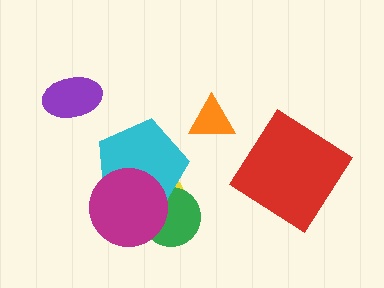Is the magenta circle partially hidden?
No, no other shape covers it.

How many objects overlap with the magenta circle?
3 objects overlap with the magenta circle.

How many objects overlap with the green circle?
3 objects overlap with the green circle.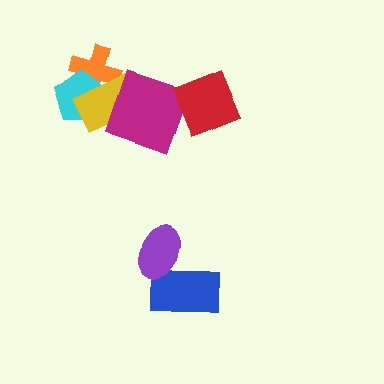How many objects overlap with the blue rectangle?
1 object overlaps with the blue rectangle.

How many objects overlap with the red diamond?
1 object overlaps with the red diamond.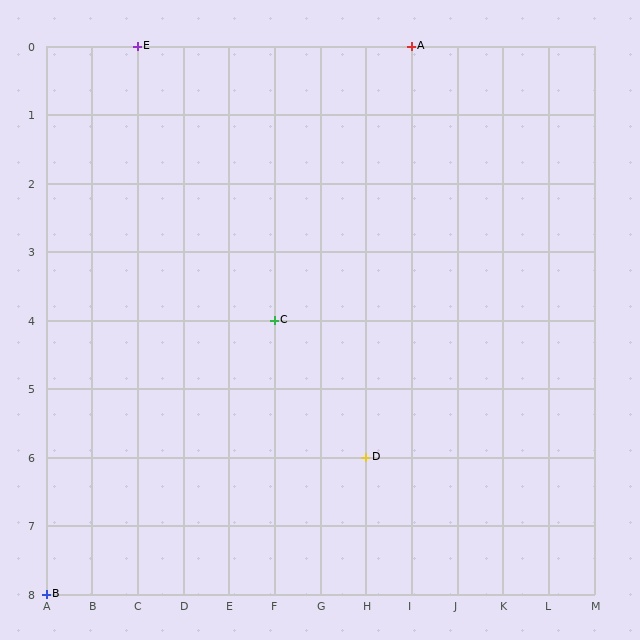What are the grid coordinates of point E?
Point E is at grid coordinates (C, 0).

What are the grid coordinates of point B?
Point B is at grid coordinates (A, 8).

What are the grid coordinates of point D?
Point D is at grid coordinates (H, 6).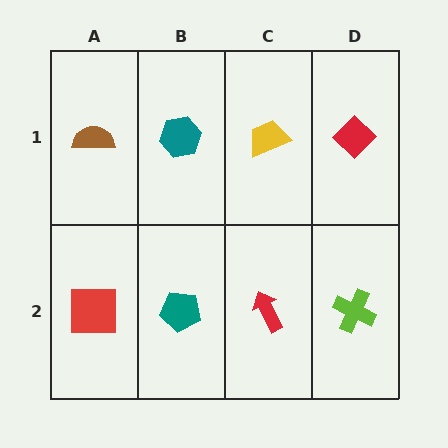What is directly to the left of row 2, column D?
A red arrow.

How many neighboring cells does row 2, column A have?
2.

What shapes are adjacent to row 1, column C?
A red arrow (row 2, column C), a teal hexagon (row 1, column B), a red diamond (row 1, column D).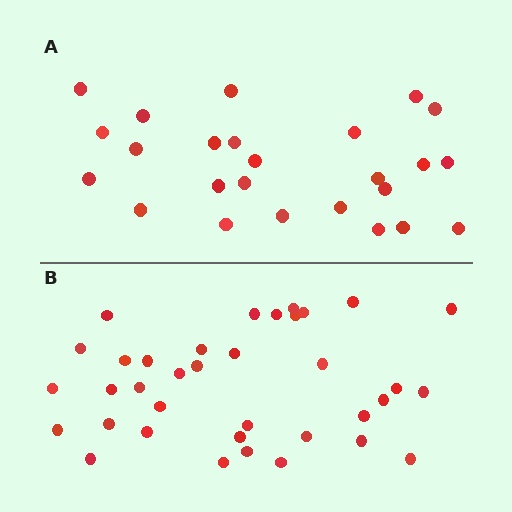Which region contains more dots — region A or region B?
Region B (the bottom region) has more dots.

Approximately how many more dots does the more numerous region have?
Region B has roughly 12 or so more dots than region A.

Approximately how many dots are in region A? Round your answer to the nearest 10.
About 20 dots. (The exact count is 25, which rounds to 20.)